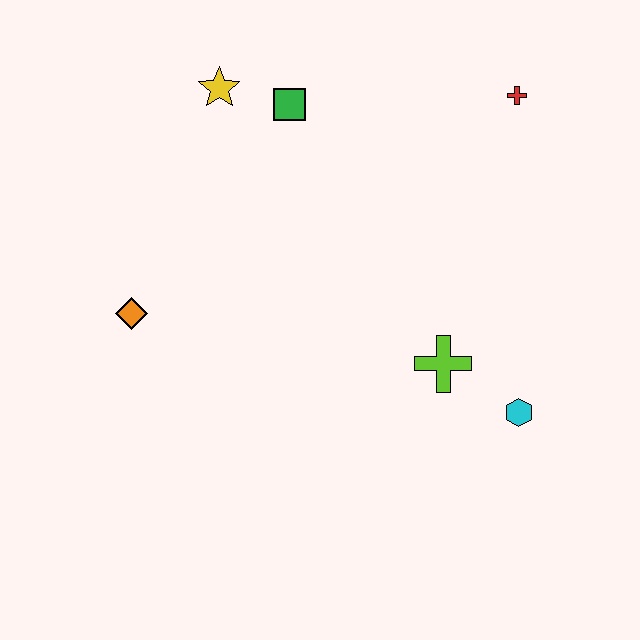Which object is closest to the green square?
The yellow star is closest to the green square.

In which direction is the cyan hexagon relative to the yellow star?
The cyan hexagon is below the yellow star.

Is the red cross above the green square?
Yes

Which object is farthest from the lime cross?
The yellow star is farthest from the lime cross.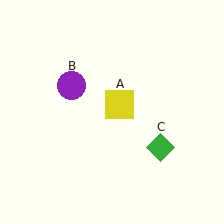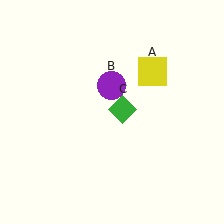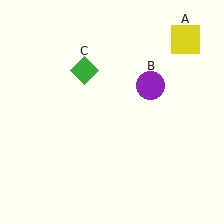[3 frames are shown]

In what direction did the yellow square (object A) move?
The yellow square (object A) moved up and to the right.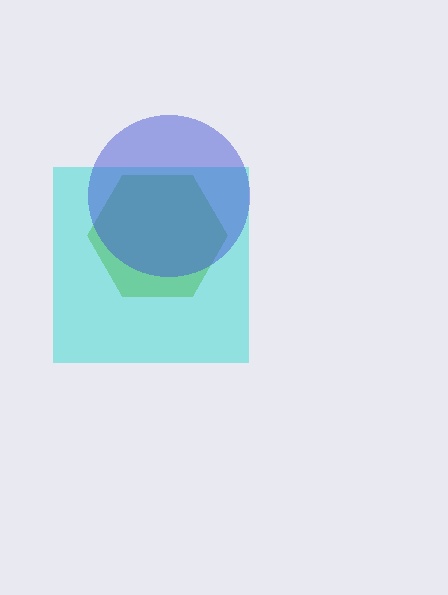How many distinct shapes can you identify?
There are 3 distinct shapes: a cyan square, a green hexagon, a blue circle.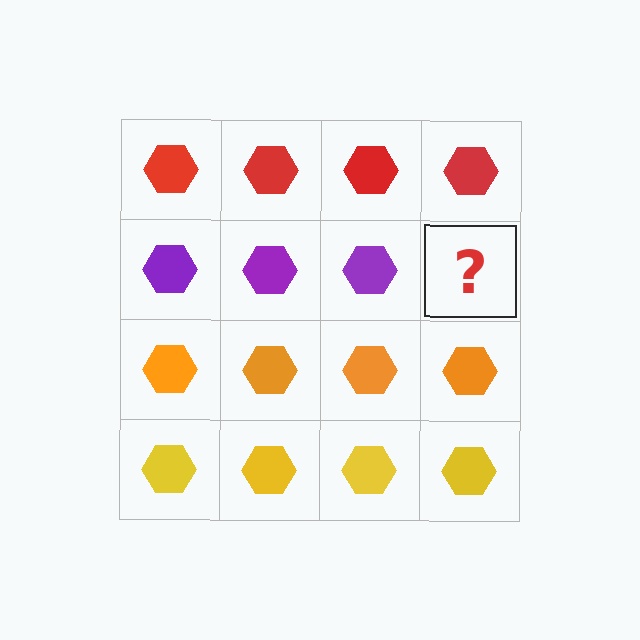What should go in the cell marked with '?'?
The missing cell should contain a purple hexagon.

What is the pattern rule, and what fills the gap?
The rule is that each row has a consistent color. The gap should be filled with a purple hexagon.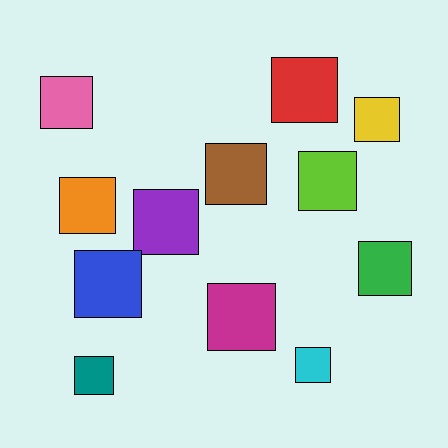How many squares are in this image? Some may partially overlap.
There are 12 squares.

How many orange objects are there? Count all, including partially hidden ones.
There is 1 orange object.